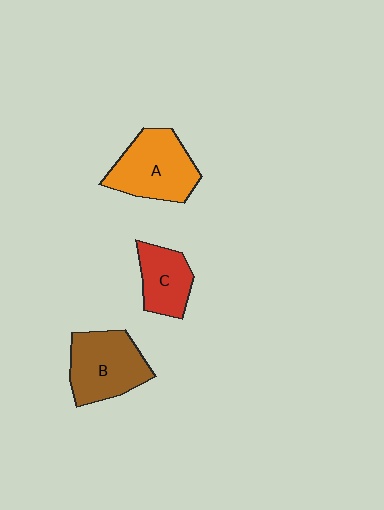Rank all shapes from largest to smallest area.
From largest to smallest: A (orange), B (brown), C (red).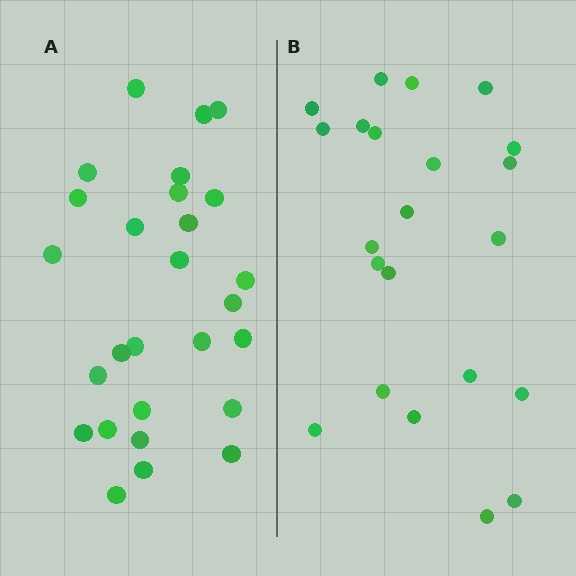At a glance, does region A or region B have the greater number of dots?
Region A (the left region) has more dots.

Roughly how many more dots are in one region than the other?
Region A has about 5 more dots than region B.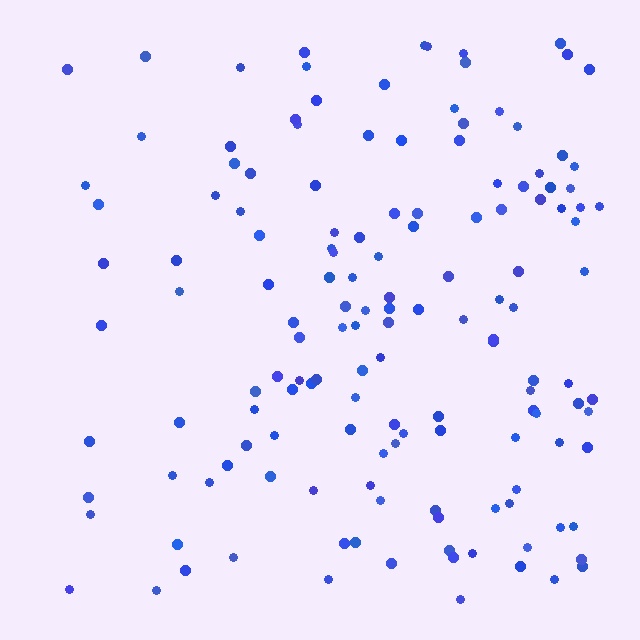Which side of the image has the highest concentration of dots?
The right.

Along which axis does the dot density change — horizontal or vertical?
Horizontal.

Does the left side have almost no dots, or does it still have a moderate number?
Still a moderate number, just noticeably fewer than the right.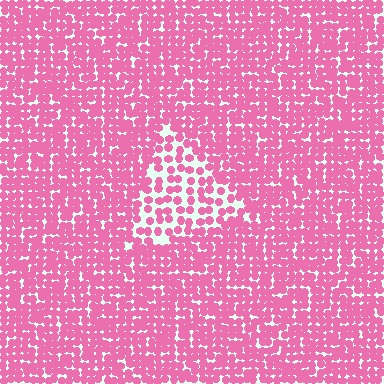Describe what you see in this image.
The image contains small pink elements arranged at two different densities. A triangle-shaped region is visible where the elements are less densely packed than the surrounding area.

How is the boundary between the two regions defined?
The boundary is defined by a change in element density (approximately 1.9x ratio). All elements are the same color, size, and shape.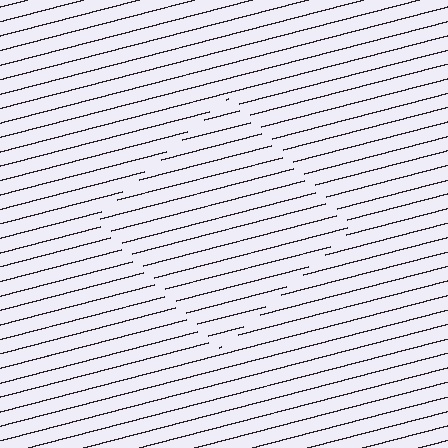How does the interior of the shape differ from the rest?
The interior of the shape contains the same grating, shifted by half a period — the contour is defined by the phase discontinuity where line-ends from the inner and outer gratings abut.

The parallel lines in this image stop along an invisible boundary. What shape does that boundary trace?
An illusory square. The interior of the shape contains the same grating, shifted by half a period — the contour is defined by the phase discontinuity where line-ends from the inner and outer gratings abut.